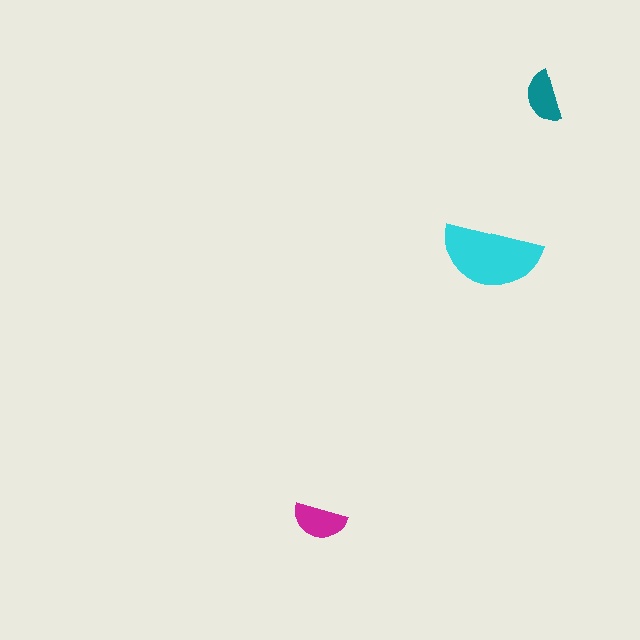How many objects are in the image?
There are 3 objects in the image.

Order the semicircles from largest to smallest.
the cyan one, the magenta one, the teal one.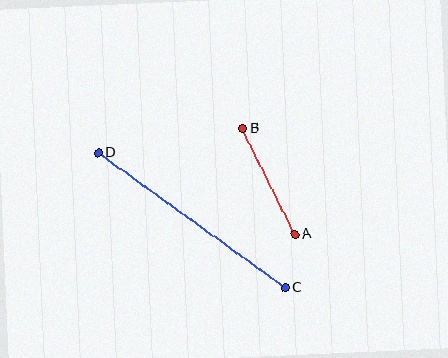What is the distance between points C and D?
The distance is approximately 231 pixels.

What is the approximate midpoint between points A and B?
The midpoint is at approximately (268, 181) pixels.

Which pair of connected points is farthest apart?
Points C and D are farthest apart.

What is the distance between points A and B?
The distance is approximately 118 pixels.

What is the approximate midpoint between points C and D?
The midpoint is at approximately (192, 220) pixels.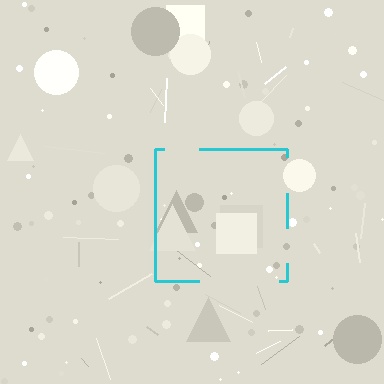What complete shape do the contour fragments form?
The contour fragments form a square.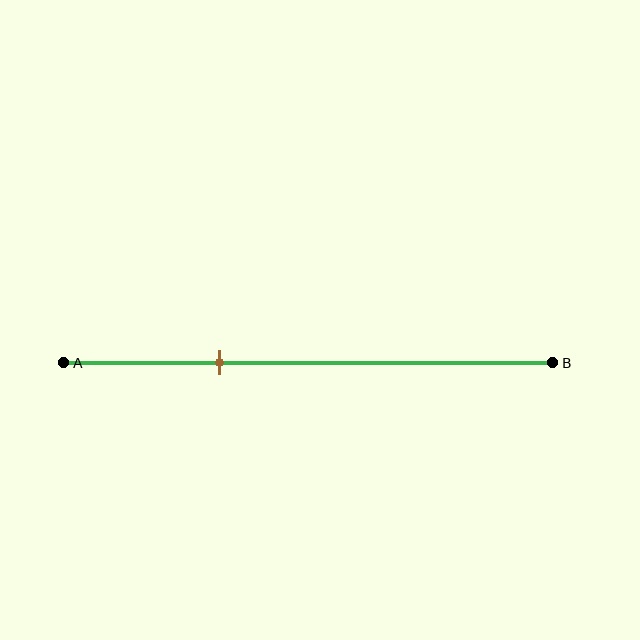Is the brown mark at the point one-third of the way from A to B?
Yes, the mark is approximately at the one-third point.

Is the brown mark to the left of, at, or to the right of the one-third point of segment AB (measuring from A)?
The brown mark is approximately at the one-third point of segment AB.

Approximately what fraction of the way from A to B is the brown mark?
The brown mark is approximately 30% of the way from A to B.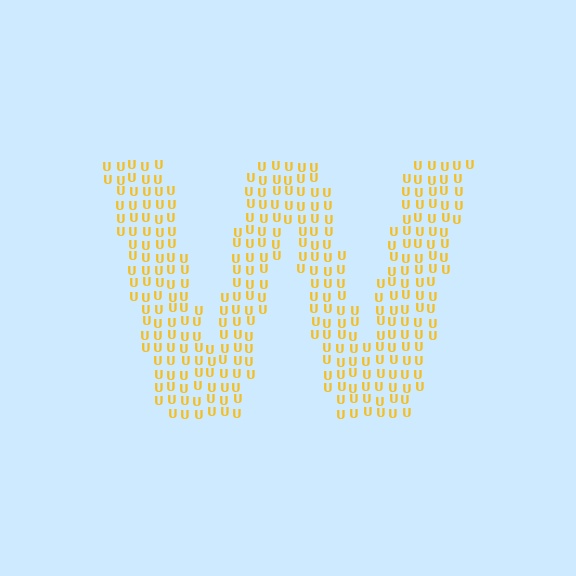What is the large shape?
The large shape is the letter W.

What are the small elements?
The small elements are letter U's.